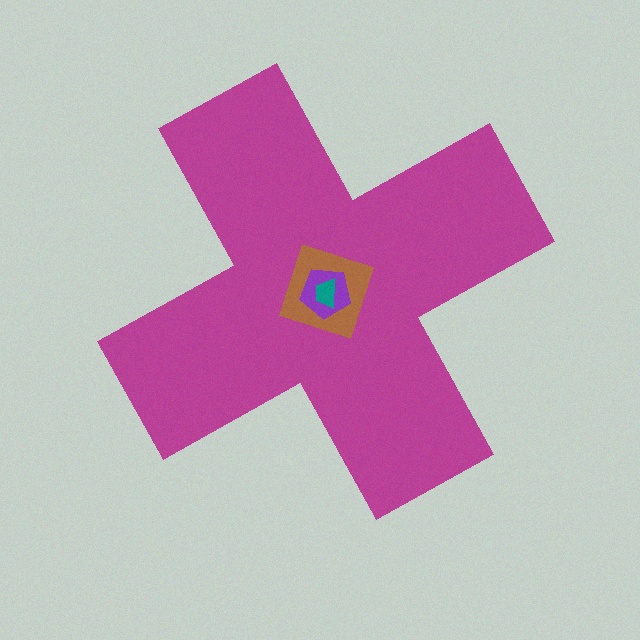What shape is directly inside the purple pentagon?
The teal trapezoid.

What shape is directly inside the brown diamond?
The purple pentagon.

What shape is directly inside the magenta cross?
The brown diamond.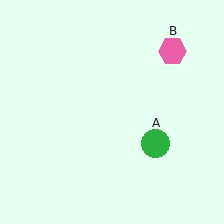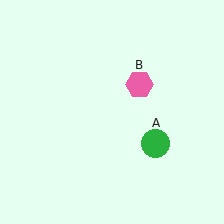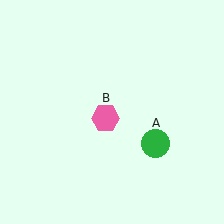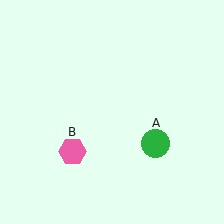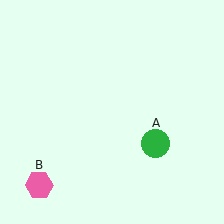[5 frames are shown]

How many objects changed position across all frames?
1 object changed position: pink hexagon (object B).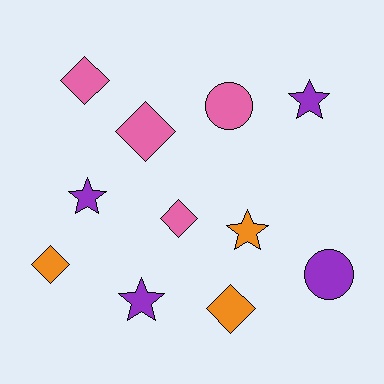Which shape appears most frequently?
Diamond, with 5 objects.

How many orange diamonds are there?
There are 2 orange diamonds.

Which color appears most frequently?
Purple, with 4 objects.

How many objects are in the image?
There are 11 objects.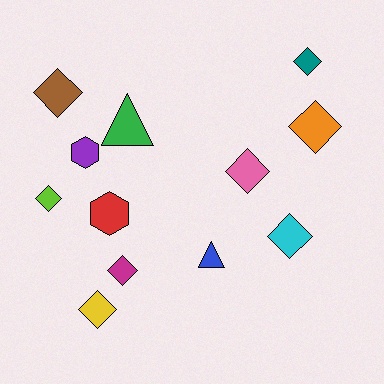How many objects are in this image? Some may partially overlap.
There are 12 objects.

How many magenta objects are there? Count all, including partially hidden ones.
There is 1 magenta object.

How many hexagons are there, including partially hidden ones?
There are 2 hexagons.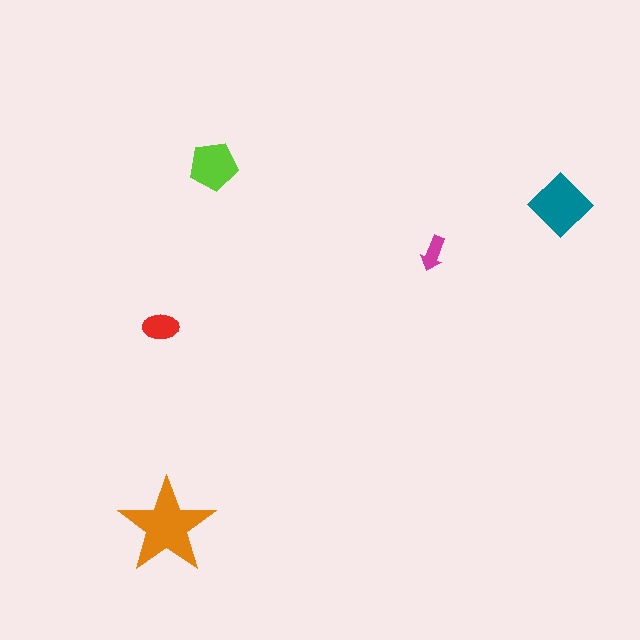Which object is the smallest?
The magenta arrow.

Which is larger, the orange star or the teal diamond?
The orange star.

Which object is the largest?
The orange star.